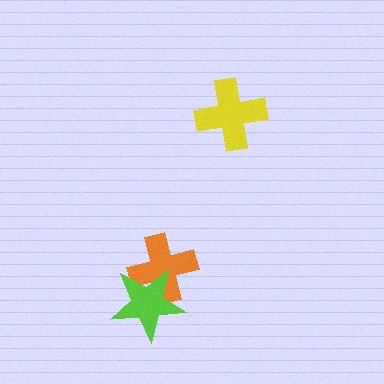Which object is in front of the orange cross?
The lime star is in front of the orange cross.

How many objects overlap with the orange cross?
1 object overlaps with the orange cross.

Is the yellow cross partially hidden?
No, no other shape covers it.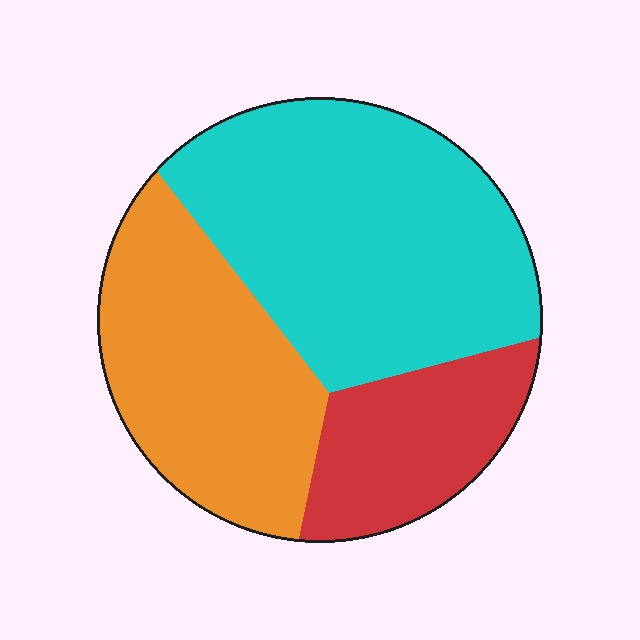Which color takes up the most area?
Cyan, at roughly 50%.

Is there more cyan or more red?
Cyan.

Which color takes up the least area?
Red, at roughly 20%.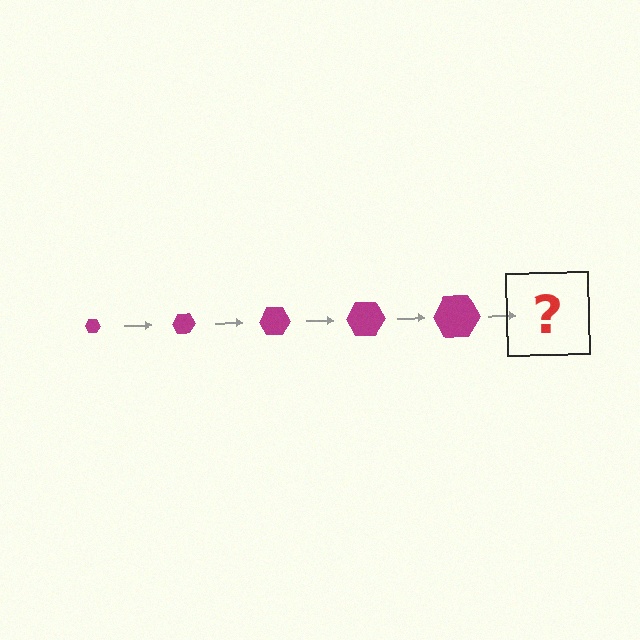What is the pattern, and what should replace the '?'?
The pattern is that the hexagon gets progressively larger each step. The '?' should be a magenta hexagon, larger than the previous one.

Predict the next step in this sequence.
The next step is a magenta hexagon, larger than the previous one.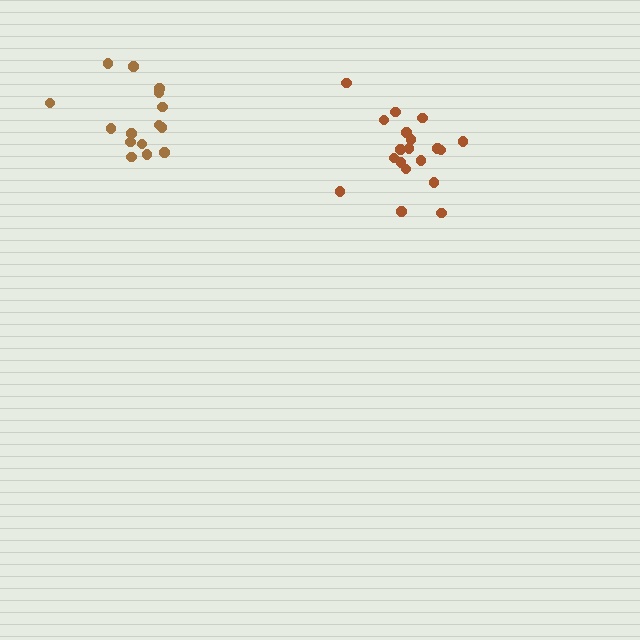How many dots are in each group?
Group 1: 19 dots, Group 2: 15 dots (34 total).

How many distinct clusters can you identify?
There are 2 distinct clusters.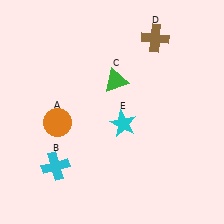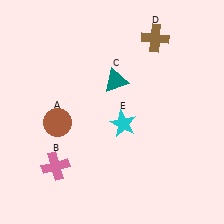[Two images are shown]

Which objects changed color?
A changed from orange to brown. B changed from cyan to pink. C changed from green to teal.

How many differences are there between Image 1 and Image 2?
There are 3 differences between the two images.